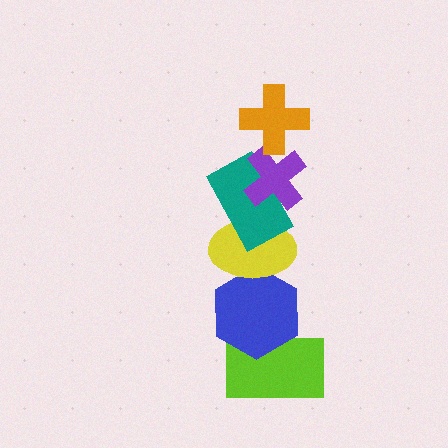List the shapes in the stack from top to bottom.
From top to bottom: the orange cross, the purple cross, the teal rectangle, the yellow ellipse, the blue hexagon, the lime rectangle.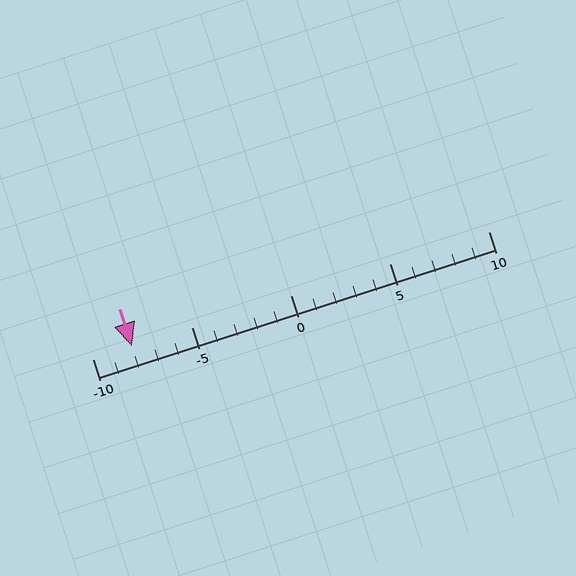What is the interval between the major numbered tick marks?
The major tick marks are spaced 5 units apart.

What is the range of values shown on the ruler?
The ruler shows values from -10 to 10.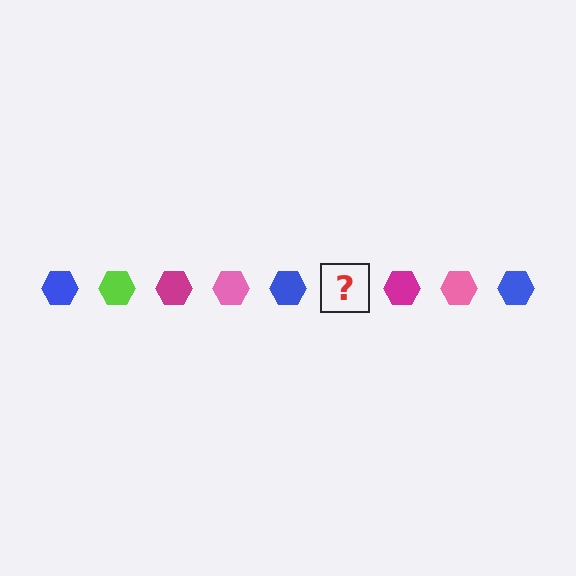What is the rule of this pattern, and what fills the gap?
The rule is that the pattern cycles through blue, lime, magenta, pink hexagons. The gap should be filled with a lime hexagon.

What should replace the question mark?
The question mark should be replaced with a lime hexagon.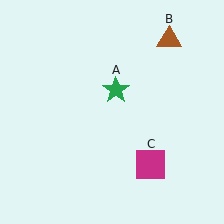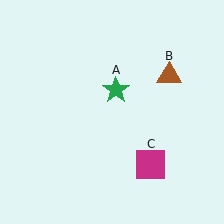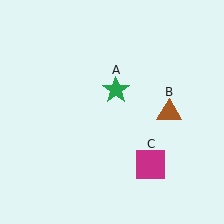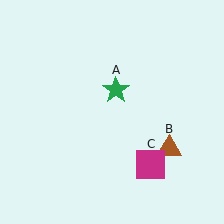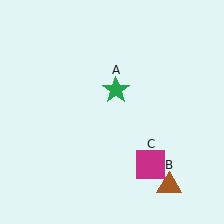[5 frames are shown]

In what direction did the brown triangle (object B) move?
The brown triangle (object B) moved down.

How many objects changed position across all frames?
1 object changed position: brown triangle (object B).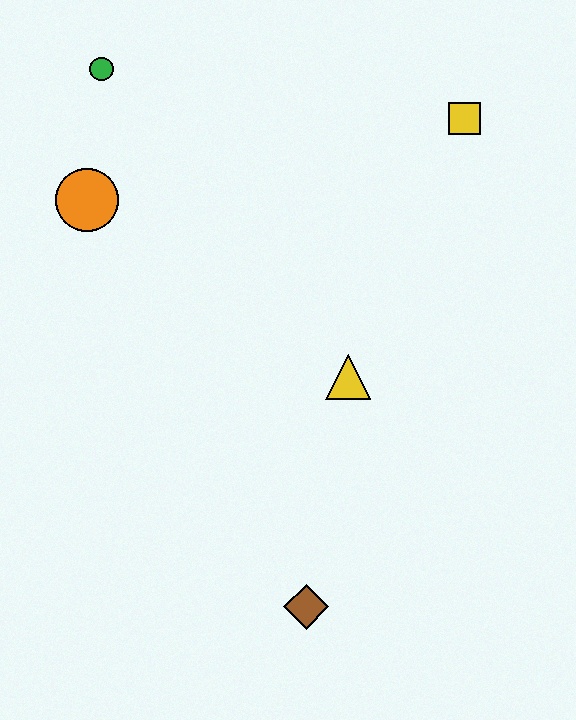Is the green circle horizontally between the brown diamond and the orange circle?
Yes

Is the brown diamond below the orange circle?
Yes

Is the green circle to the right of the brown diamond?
No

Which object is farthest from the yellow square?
The brown diamond is farthest from the yellow square.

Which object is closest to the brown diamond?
The yellow triangle is closest to the brown diamond.